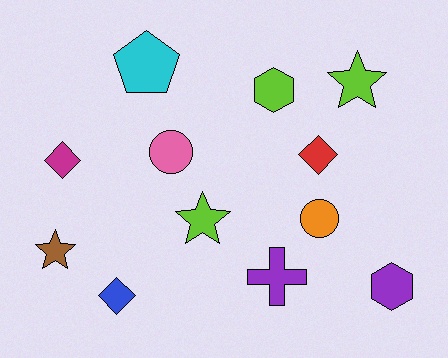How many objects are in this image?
There are 12 objects.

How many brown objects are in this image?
There is 1 brown object.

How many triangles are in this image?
There are no triangles.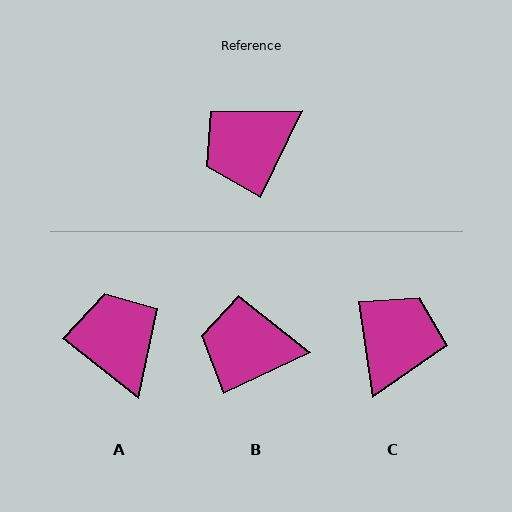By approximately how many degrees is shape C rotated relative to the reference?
Approximately 146 degrees clockwise.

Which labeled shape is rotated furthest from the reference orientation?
C, about 146 degrees away.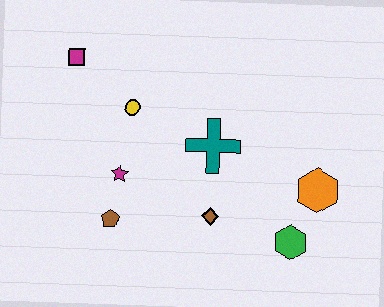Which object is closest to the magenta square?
The yellow circle is closest to the magenta square.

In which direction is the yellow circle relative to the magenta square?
The yellow circle is to the right of the magenta square.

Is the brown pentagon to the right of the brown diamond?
No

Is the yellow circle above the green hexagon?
Yes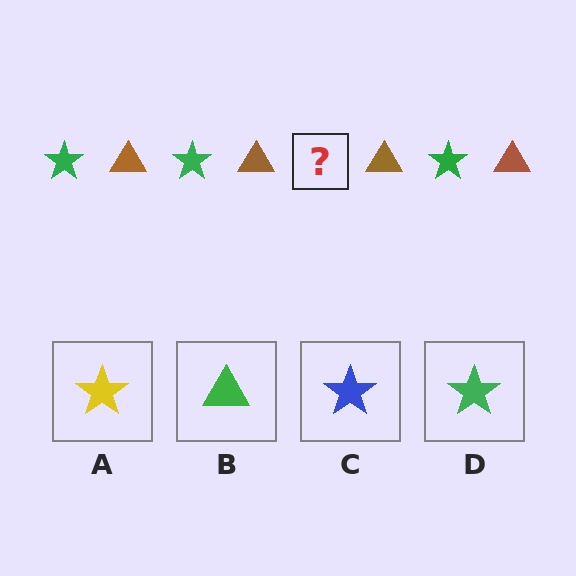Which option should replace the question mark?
Option D.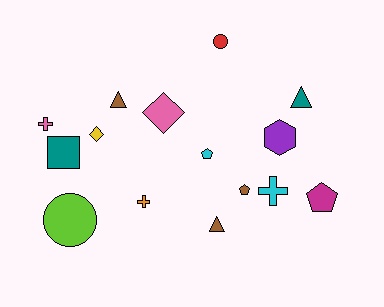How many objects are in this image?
There are 15 objects.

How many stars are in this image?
There are no stars.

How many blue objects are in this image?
There are no blue objects.